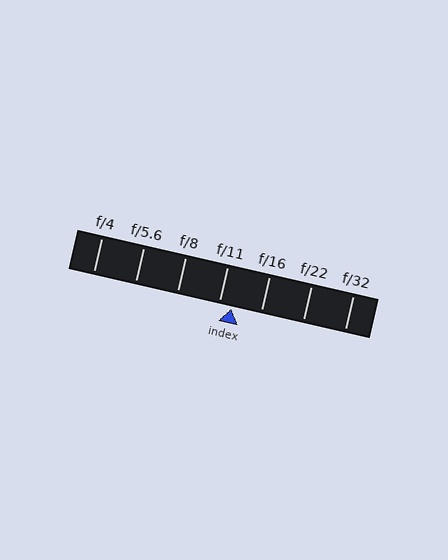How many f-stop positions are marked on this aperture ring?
There are 7 f-stop positions marked.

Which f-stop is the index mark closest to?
The index mark is closest to f/11.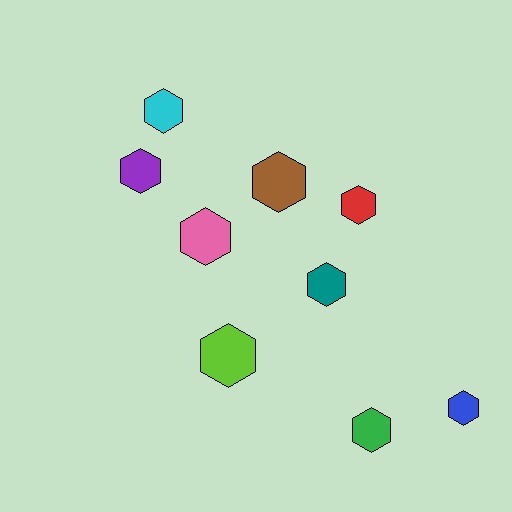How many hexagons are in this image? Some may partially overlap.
There are 9 hexagons.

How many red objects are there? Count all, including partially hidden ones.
There is 1 red object.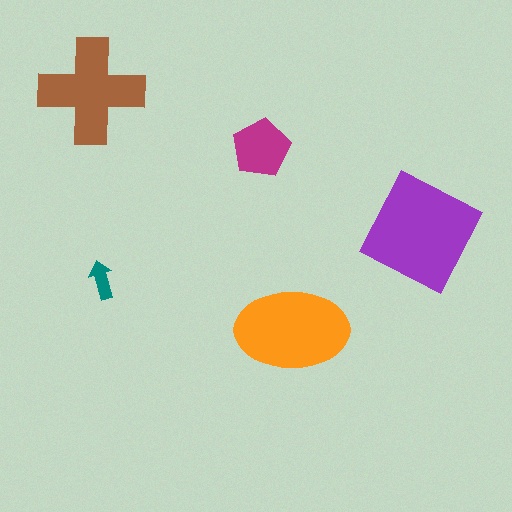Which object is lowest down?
The orange ellipse is bottommost.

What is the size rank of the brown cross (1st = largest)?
3rd.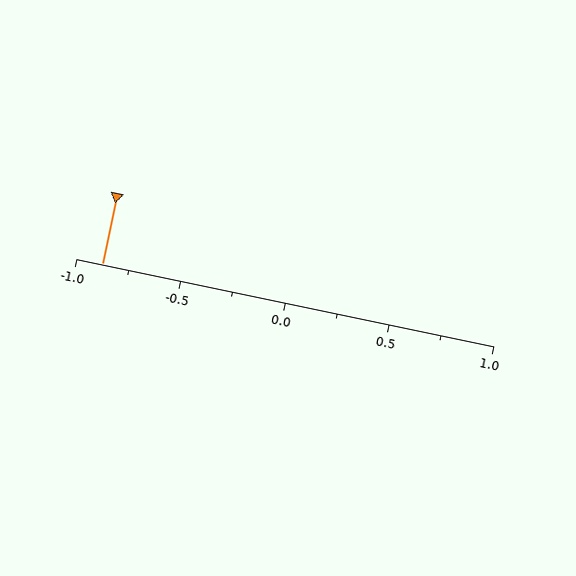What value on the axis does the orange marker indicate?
The marker indicates approximately -0.88.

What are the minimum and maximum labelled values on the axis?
The axis runs from -1.0 to 1.0.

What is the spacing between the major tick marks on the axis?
The major ticks are spaced 0.5 apart.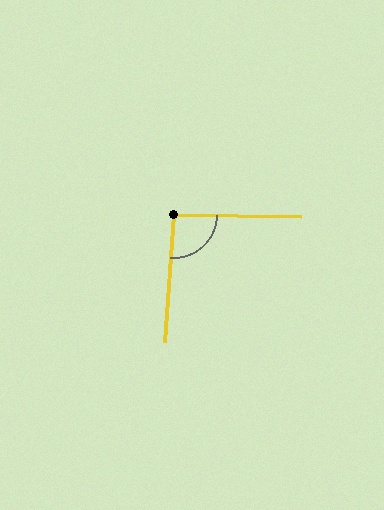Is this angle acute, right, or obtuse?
It is approximately a right angle.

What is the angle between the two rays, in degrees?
Approximately 93 degrees.